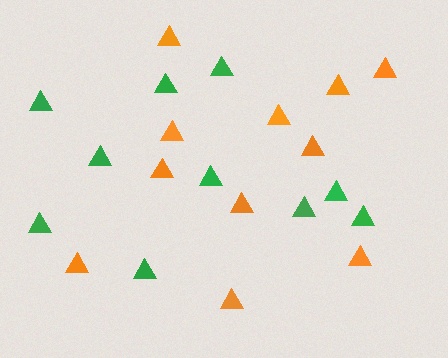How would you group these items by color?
There are 2 groups: one group of orange triangles (11) and one group of green triangles (10).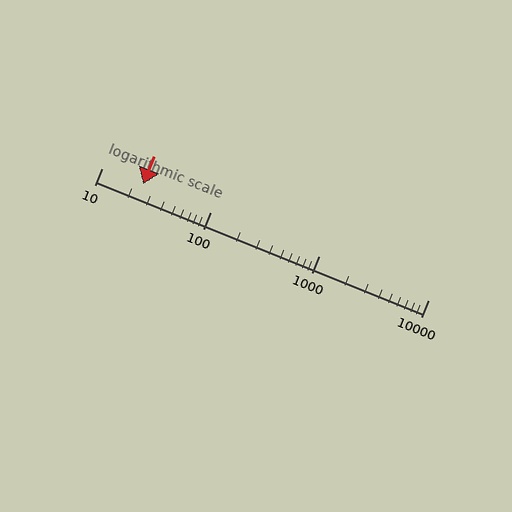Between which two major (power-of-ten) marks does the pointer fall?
The pointer is between 10 and 100.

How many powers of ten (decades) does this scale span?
The scale spans 3 decades, from 10 to 10000.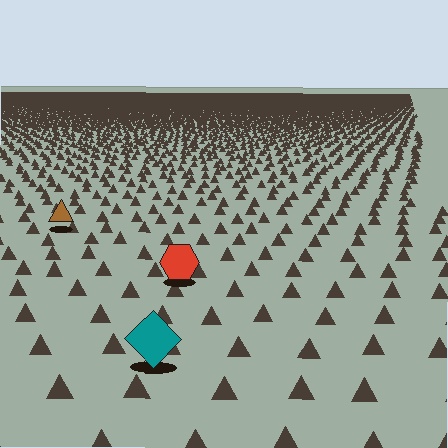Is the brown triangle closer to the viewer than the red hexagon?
No. The red hexagon is closer — you can tell from the texture gradient: the ground texture is coarser near it.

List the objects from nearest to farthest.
From nearest to farthest: the teal diamond, the red hexagon, the brown triangle.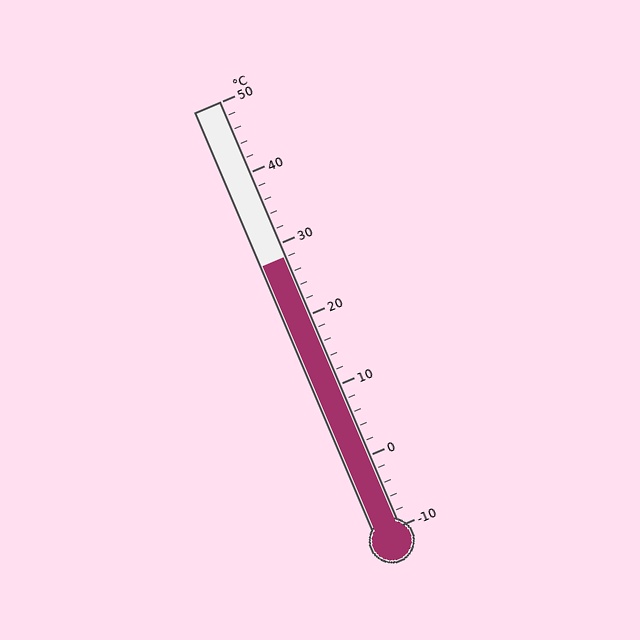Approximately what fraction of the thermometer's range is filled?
The thermometer is filled to approximately 65% of its range.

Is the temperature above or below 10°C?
The temperature is above 10°C.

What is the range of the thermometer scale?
The thermometer scale ranges from -10°C to 50°C.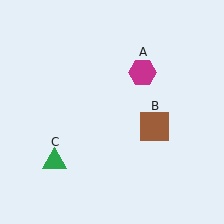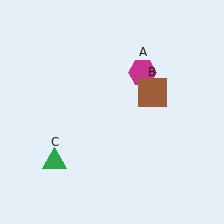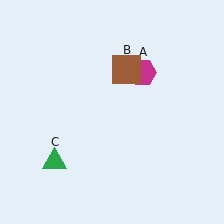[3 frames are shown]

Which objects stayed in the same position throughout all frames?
Magenta hexagon (object A) and green triangle (object C) remained stationary.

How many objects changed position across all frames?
1 object changed position: brown square (object B).